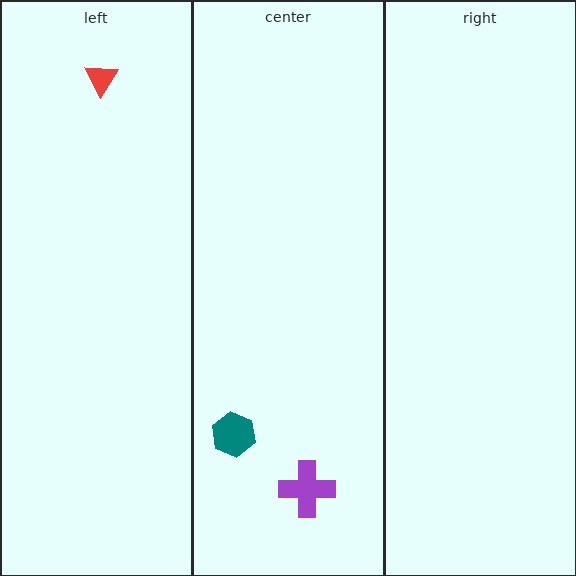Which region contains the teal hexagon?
The center region.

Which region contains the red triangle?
The left region.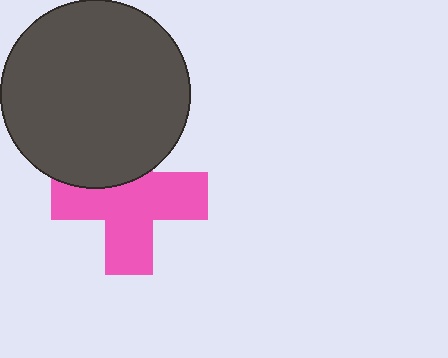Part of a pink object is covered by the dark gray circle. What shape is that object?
It is a cross.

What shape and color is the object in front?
The object in front is a dark gray circle.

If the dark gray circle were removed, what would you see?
You would see the complete pink cross.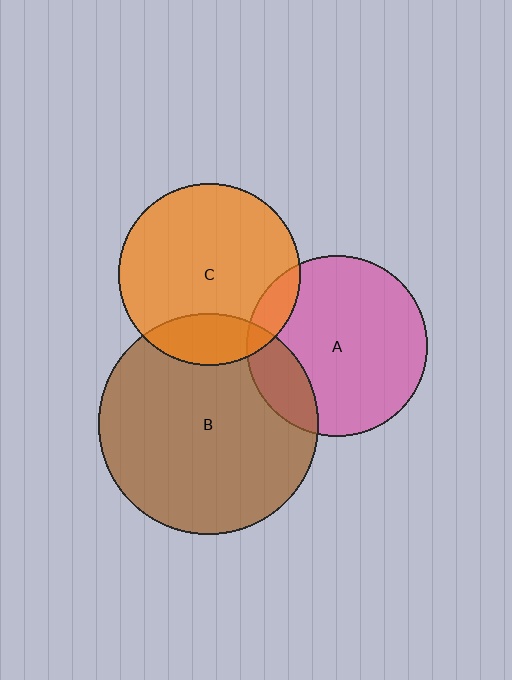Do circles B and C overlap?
Yes.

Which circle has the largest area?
Circle B (brown).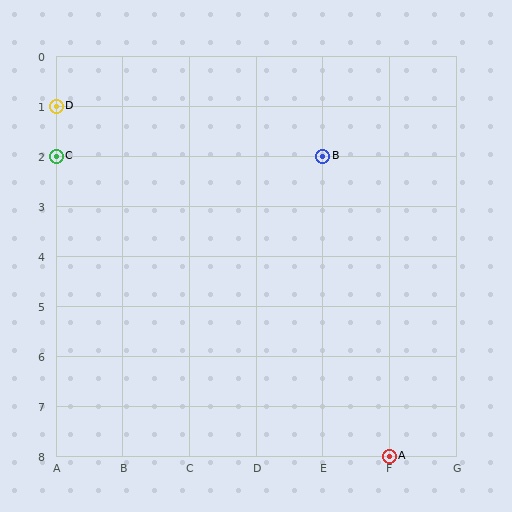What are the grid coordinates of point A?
Point A is at grid coordinates (F, 8).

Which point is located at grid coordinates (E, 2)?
Point B is at (E, 2).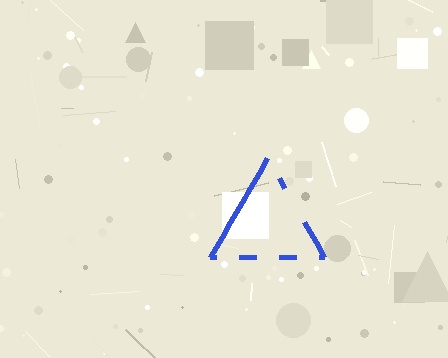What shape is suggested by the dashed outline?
The dashed outline suggests a triangle.